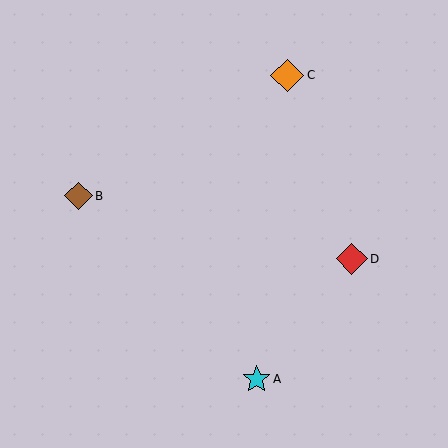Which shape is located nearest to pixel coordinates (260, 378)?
The cyan star (labeled A) at (257, 379) is nearest to that location.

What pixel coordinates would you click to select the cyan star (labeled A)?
Click at (257, 379) to select the cyan star A.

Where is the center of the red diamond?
The center of the red diamond is at (352, 259).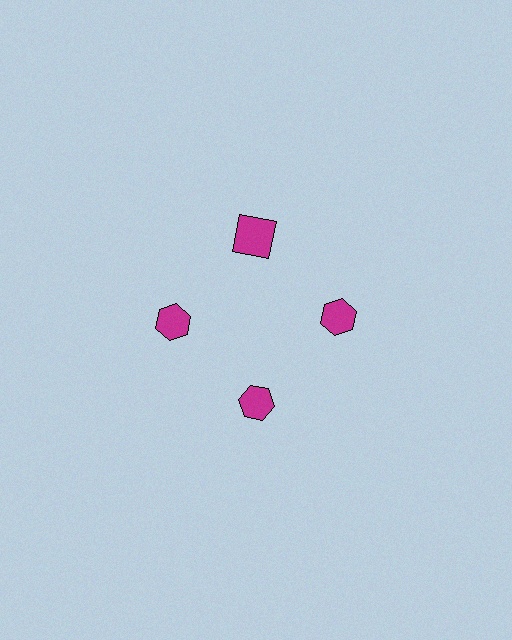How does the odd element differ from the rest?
It has a different shape: square instead of hexagon.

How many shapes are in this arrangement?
There are 4 shapes arranged in a ring pattern.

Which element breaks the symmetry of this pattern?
The magenta square at roughly the 12 o'clock position breaks the symmetry. All other shapes are magenta hexagons.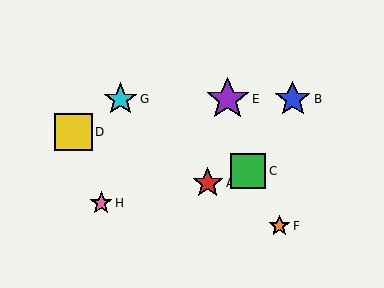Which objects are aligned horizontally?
Objects B, E, G are aligned horizontally.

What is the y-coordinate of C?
Object C is at y≈171.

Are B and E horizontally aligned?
Yes, both are at y≈99.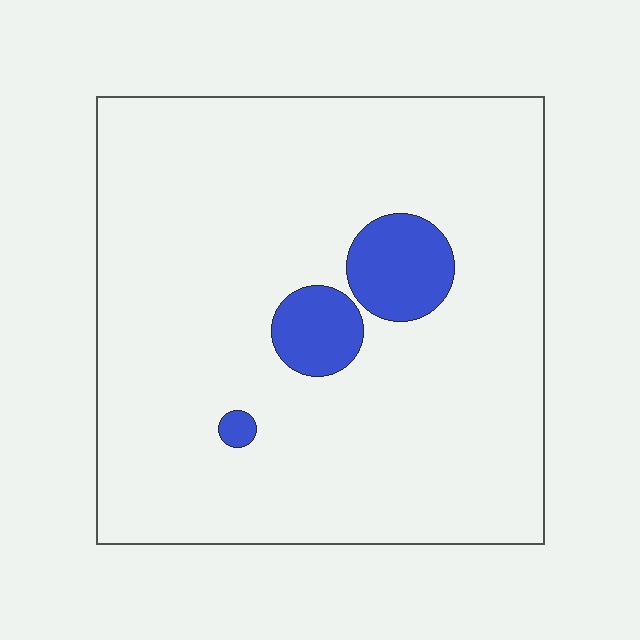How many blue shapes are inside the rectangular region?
3.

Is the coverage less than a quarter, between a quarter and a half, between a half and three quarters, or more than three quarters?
Less than a quarter.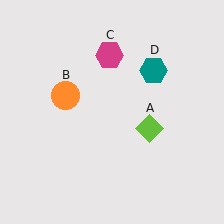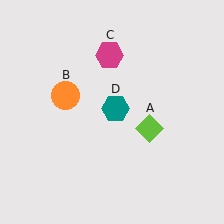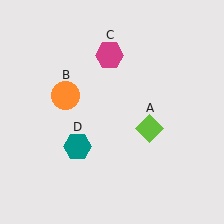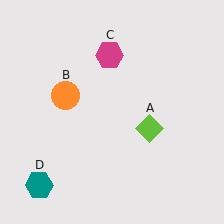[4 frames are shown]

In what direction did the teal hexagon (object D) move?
The teal hexagon (object D) moved down and to the left.